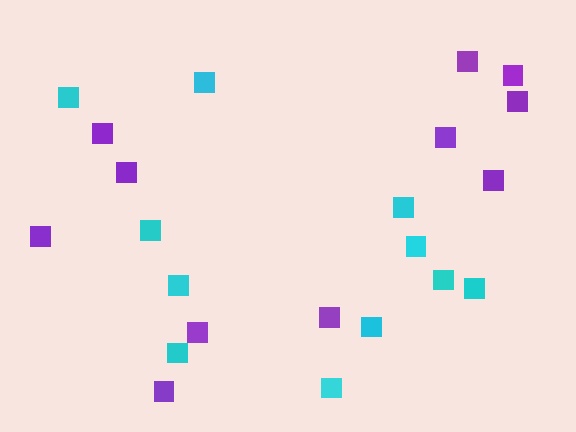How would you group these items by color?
There are 2 groups: one group of cyan squares (11) and one group of purple squares (11).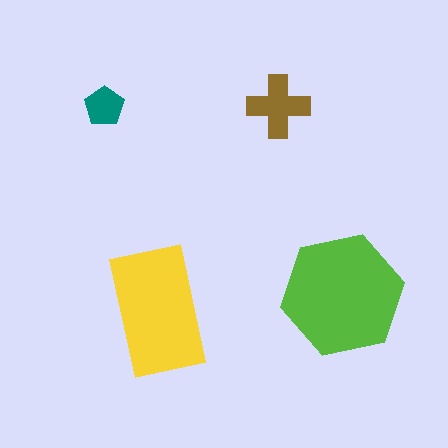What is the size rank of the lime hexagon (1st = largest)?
1st.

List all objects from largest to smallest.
The lime hexagon, the yellow rectangle, the brown cross, the teal pentagon.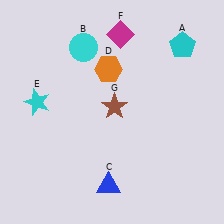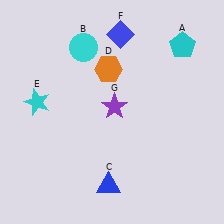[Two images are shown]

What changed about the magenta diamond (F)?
In Image 1, F is magenta. In Image 2, it changed to blue.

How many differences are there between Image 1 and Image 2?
There are 2 differences between the two images.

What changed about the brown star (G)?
In Image 1, G is brown. In Image 2, it changed to purple.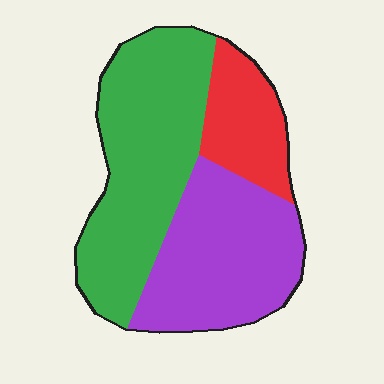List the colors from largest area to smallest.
From largest to smallest: green, purple, red.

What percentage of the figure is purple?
Purple covers around 35% of the figure.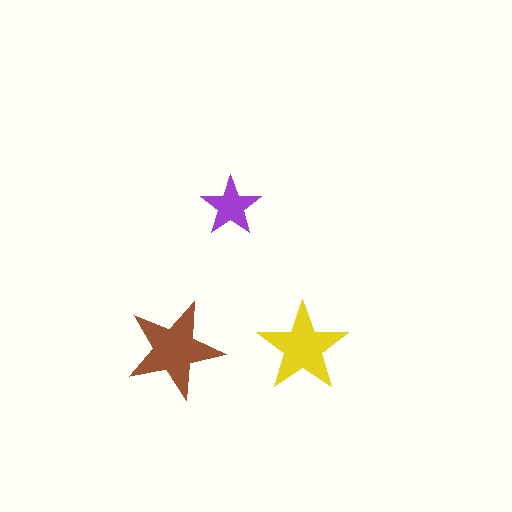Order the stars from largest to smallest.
the brown one, the yellow one, the purple one.